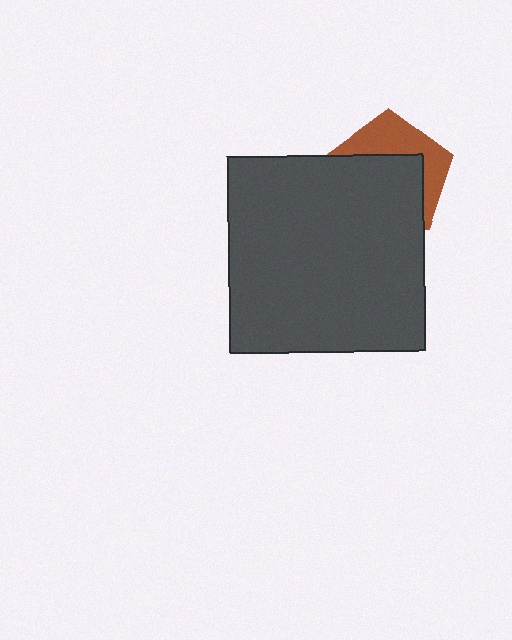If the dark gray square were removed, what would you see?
You would see the complete brown pentagon.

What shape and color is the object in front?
The object in front is a dark gray square.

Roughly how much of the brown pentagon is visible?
A small part of it is visible (roughly 38%).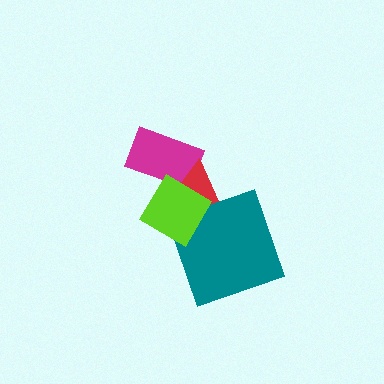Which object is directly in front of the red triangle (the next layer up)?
The teal square is directly in front of the red triangle.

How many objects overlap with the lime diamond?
3 objects overlap with the lime diamond.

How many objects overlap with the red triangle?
3 objects overlap with the red triangle.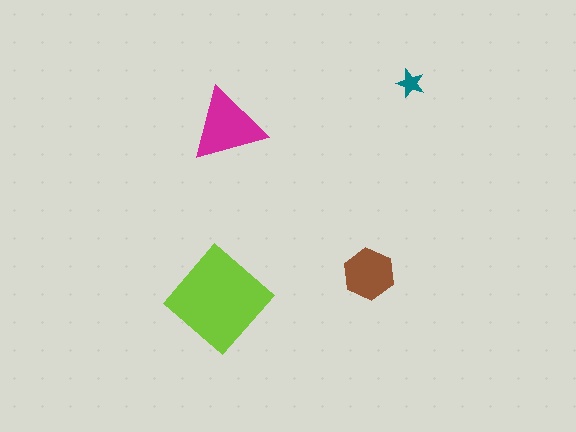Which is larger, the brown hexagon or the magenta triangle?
The magenta triangle.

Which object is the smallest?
The teal star.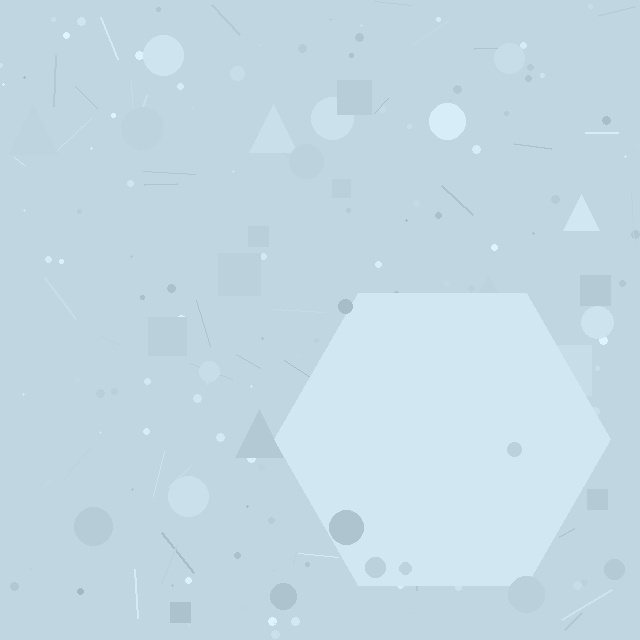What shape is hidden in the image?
A hexagon is hidden in the image.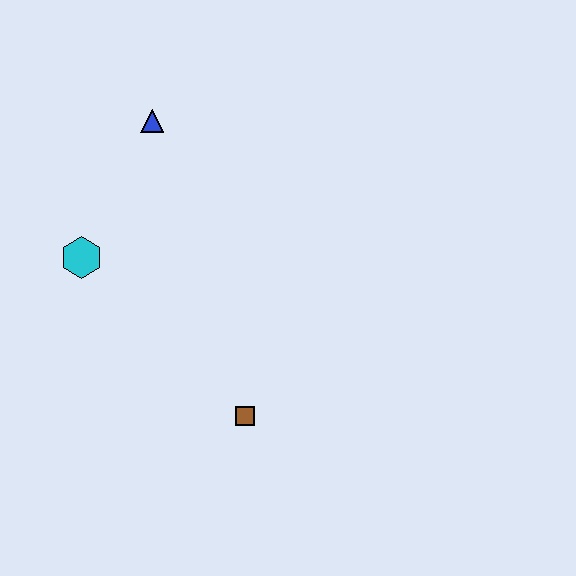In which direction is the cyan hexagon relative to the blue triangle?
The cyan hexagon is below the blue triangle.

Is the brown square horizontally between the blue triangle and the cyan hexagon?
No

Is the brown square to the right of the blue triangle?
Yes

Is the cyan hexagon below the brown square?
No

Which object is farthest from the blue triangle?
The brown square is farthest from the blue triangle.